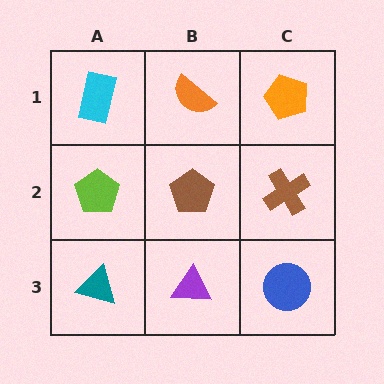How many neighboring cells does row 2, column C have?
3.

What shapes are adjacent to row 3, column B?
A brown pentagon (row 2, column B), a teal triangle (row 3, column A), a blue circle (row 3, column C).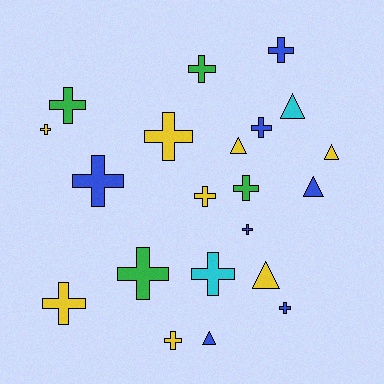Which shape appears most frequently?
Cross, with 15 objects.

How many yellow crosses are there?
There are 5 yellow crosses.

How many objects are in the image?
There are 21 objects.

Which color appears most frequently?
Yellow, with 8 objects.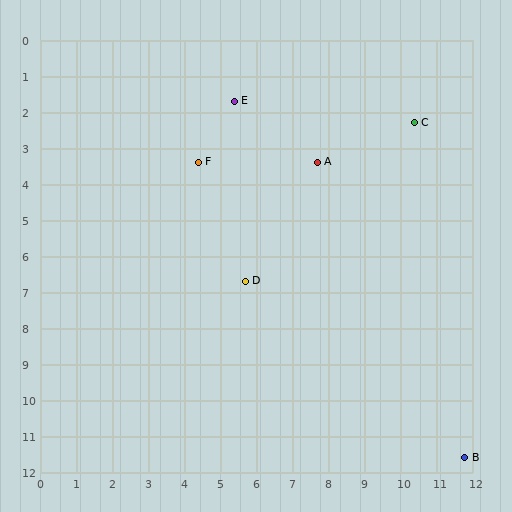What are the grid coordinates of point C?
Point C is at approximately (10.4, 2.3).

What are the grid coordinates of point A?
Point A is at approximately (7.7, 3.4).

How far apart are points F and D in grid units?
Points F and D are about 3.5 grid units apart.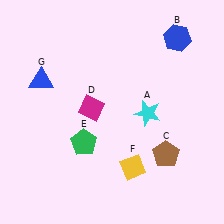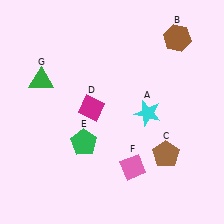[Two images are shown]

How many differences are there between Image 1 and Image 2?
There are 3 differences between the two images.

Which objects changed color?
B changed from blue to brown. F changed from yellow to pink. G changed from blue to green.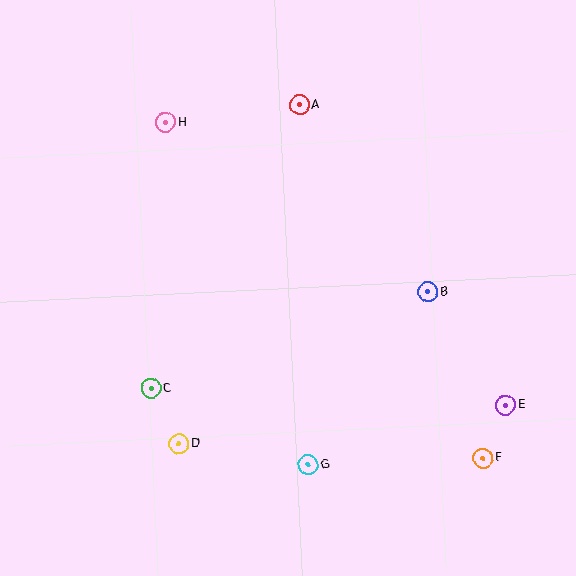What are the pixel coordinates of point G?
Point G is at (308, 465).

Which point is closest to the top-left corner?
Point H is closest to the top-left corner.